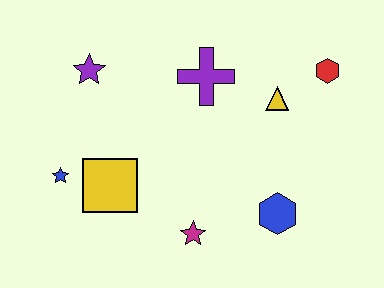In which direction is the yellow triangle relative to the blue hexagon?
The yellow triangle is above the blue hexagon.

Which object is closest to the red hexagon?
The yellow triangle is closest to the red hexagon.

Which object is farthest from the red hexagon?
The blue star is farthest from the red hexagon.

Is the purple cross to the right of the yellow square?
Yes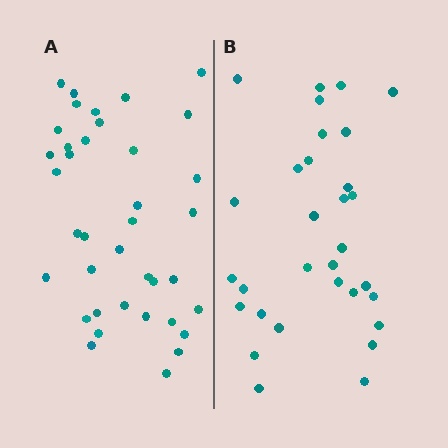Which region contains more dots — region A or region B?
Region A (the left region) has more dots.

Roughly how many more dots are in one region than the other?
Region A has roughly 8 or so more dots than region B.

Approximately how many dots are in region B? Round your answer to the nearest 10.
About 30 dots. (The exact count is 31, which rounds to 30.)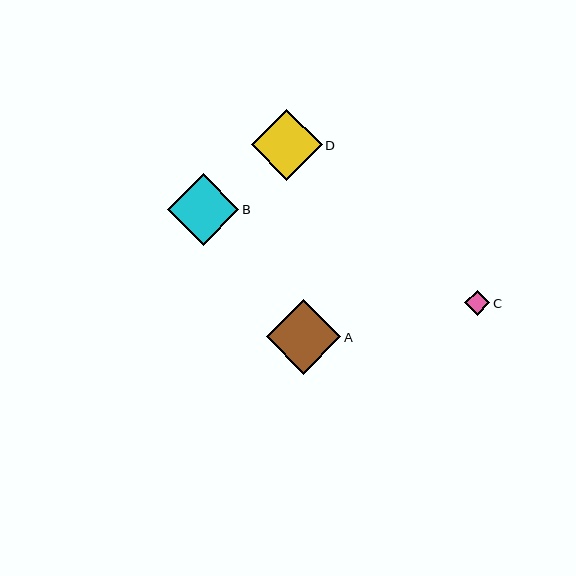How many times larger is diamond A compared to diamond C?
Diamond A is approximately 3.0 times the size of diamond C.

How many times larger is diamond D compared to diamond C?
Diamond D is approximately 2.8 times the size of diamond C.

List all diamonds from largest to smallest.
From largest to smallest: A, B, D, C.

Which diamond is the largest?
Diamond A is the largest with a size of approximately 74 pixels.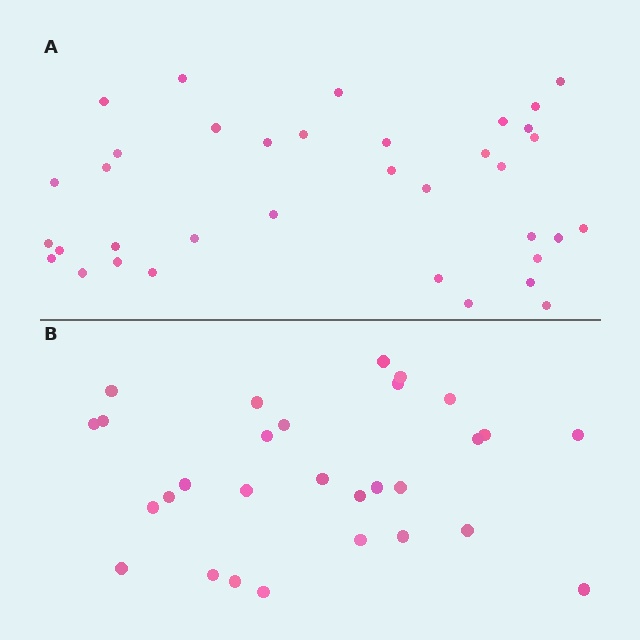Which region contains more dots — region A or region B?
Region A (the top region) has more dots.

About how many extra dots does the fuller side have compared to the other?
Region A has roughly 8 or so more dots than region B.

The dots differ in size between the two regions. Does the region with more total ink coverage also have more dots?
No. Region B has more total ink coverage because its dots are larger, but region A actually contains more individual dots. Total area can be misleading — the number of items is what matters here.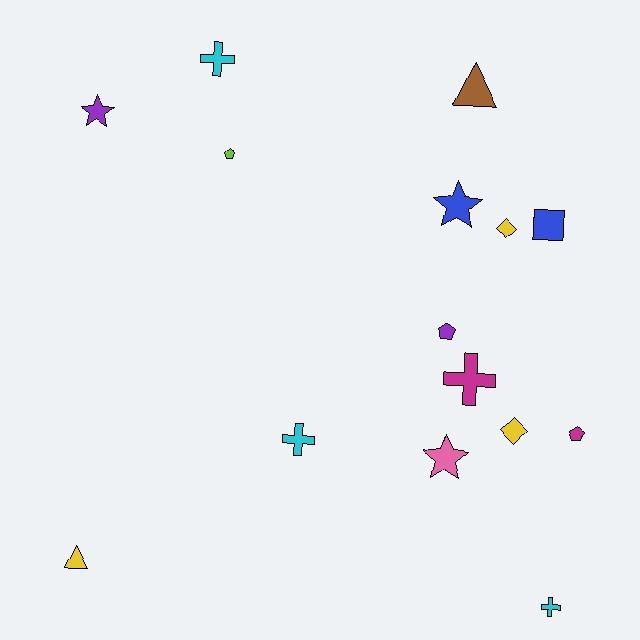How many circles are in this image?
There are no circles.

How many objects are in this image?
There are 15 objects.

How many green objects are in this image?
There are no green objects.